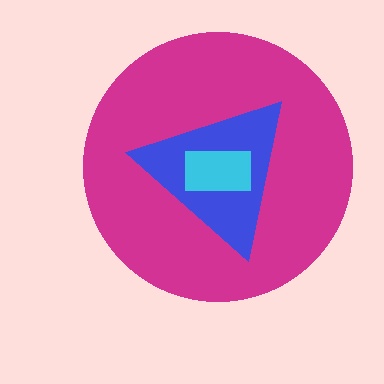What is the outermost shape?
The magenta circle.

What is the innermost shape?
The cyan rectangle.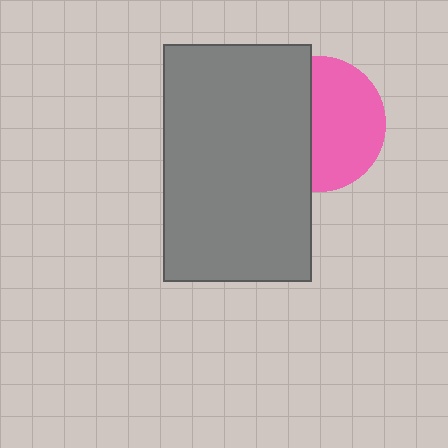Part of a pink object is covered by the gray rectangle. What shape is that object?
It is a circle.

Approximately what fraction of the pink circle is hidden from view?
Roughly 43% of the pink circle is hidden behind the gray rectangle.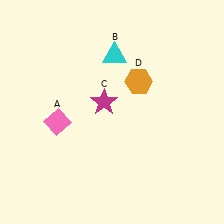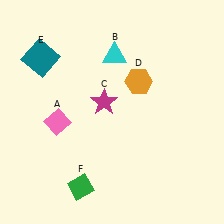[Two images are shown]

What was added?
A teal square (E), a green diamond (F) were added in Image 2.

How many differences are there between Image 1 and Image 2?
There are 2 differences between the two images.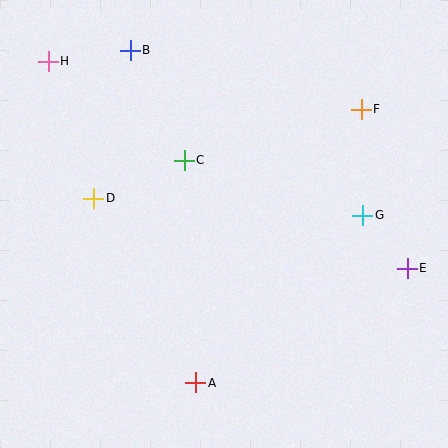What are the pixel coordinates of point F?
Point F is at (361, 109).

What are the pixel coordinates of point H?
Point H is at (48, 61).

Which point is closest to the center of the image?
Point C at (184, 160) is closest to the center.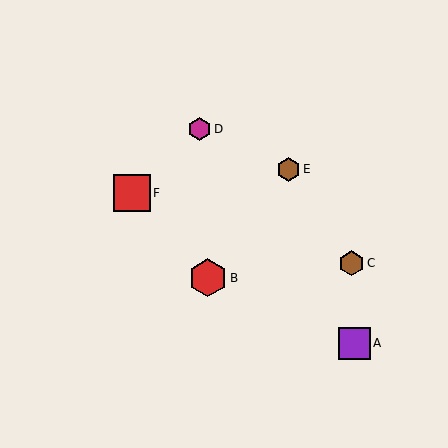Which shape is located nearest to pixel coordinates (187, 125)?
The magenta hexagon (labeled D) at (200, 129) is nearest to that location.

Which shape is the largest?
The red hexagon (labeled B) is the largest.